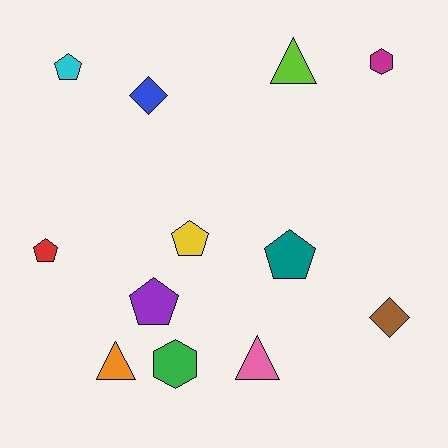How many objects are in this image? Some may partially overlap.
There are 12 objects.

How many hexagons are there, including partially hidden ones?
There are 2 hexagons.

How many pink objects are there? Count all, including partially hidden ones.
There is 1 pink object.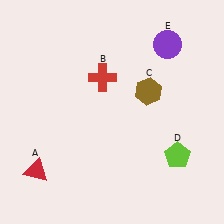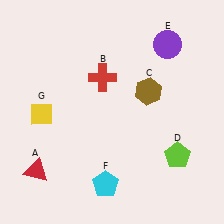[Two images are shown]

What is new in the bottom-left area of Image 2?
A yellow diamond (G) was added in the bottom-left area of Image 2.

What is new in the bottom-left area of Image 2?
A cyan pentagon (F) was added in the bottom-left area of Image 2.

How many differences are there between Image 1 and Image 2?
There are 2 differences between the two images.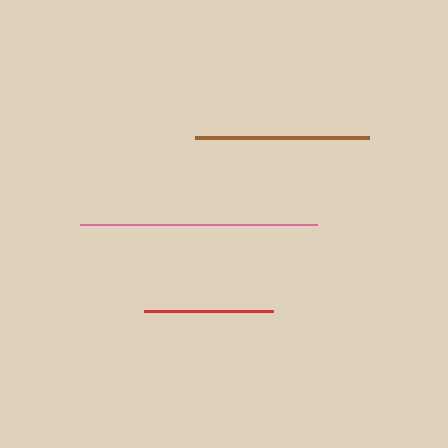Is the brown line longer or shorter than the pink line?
The pink line is longer than the brown line.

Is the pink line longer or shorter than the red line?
The pink line is longer than the red line.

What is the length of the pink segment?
The pink segment is approximately 237 pixels long.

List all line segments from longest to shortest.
From longest to shortest: pink, brown, red.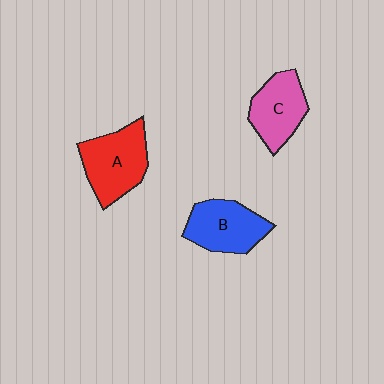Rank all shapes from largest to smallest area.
From largest to smallest: A (red), B (blue), C (pink).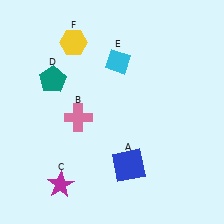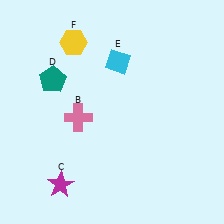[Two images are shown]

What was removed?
The blue square (A) was removed in Image 2.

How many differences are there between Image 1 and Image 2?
There is 1 difference between the two images.